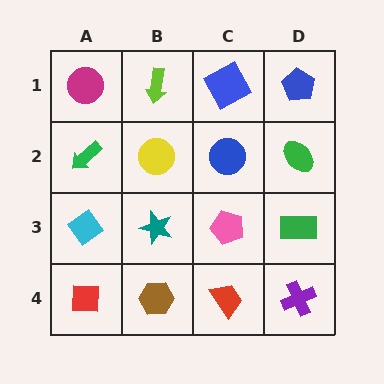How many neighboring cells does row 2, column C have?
4.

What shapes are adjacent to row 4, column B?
A teal star (row 3, column B), a red square (row 4, column A), a red trapezoid (row 4, column C).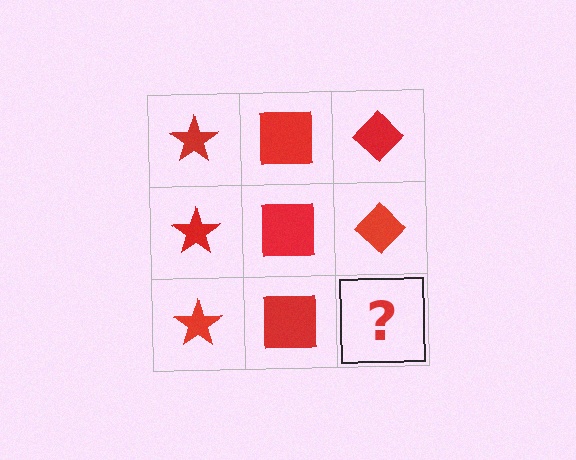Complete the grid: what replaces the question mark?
The question mark should be replaced with a red diamond.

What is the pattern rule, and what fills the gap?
The rule is that each column has a consistent shape. The gap should be filled with a red diamond.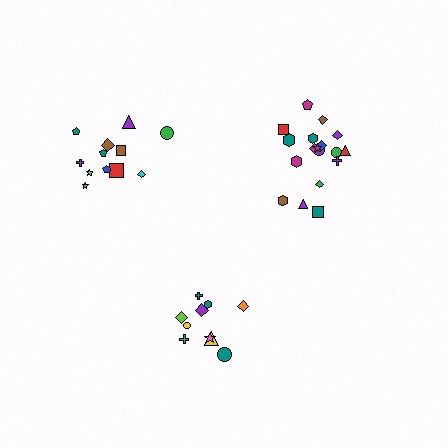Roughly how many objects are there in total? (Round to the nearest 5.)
Roughly 40 objects in total.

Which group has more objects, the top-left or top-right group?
The top-right group.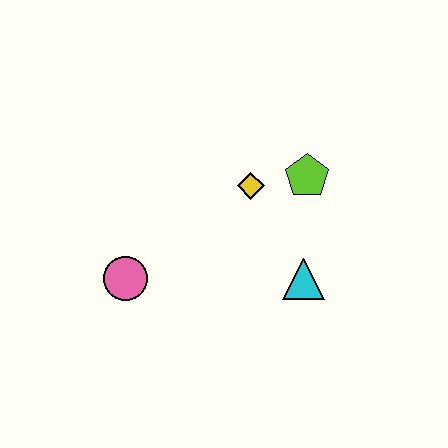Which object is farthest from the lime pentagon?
The pink circle is farthest from the lime pentagon.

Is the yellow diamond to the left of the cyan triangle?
Yes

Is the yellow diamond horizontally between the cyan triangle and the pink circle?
Yes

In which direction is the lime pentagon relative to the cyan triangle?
The lime pentagon is above the cyan triangle.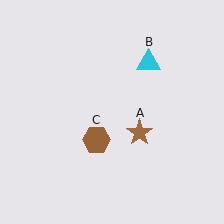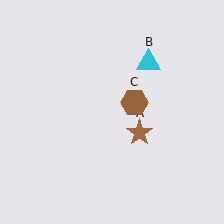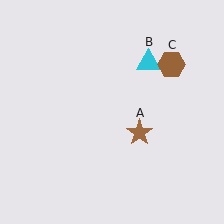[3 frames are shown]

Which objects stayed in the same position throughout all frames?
Brown star (object A) and cyan triangle (object B) remained stationary.